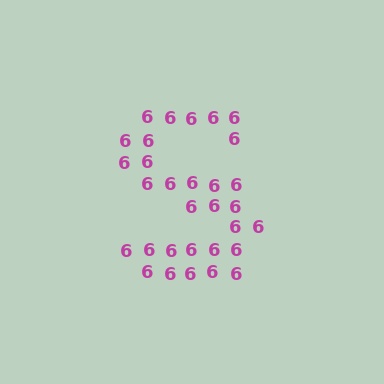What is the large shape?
The large shape is the letter S.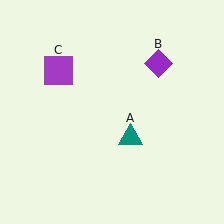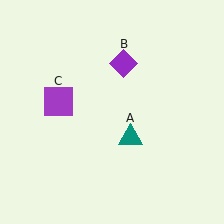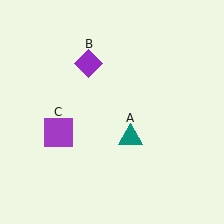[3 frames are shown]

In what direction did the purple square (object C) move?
The purple square (object C) moved down.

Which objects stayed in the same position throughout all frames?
Teal triangle (object A) remained stationary.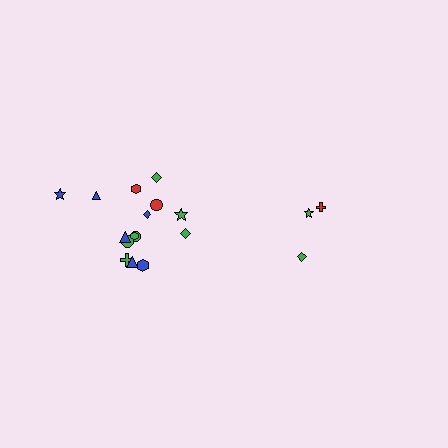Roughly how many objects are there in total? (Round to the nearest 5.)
Roughly 20 objects in total.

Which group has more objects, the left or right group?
The left group.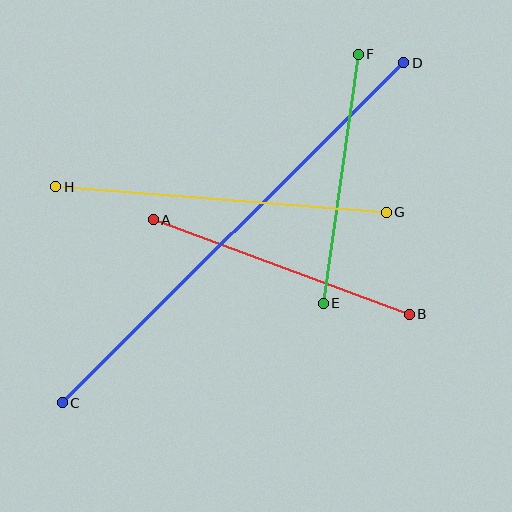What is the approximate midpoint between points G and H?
The midpoint is at approximately (221, 200) pixels.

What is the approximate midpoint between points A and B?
The midpoint is at approximately (281, 267) pixels.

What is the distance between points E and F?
The distance is approximately 251 pixels.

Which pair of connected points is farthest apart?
Points C and D are farthest apart.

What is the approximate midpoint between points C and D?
The midpoint is at approximately (233, 233) pixels.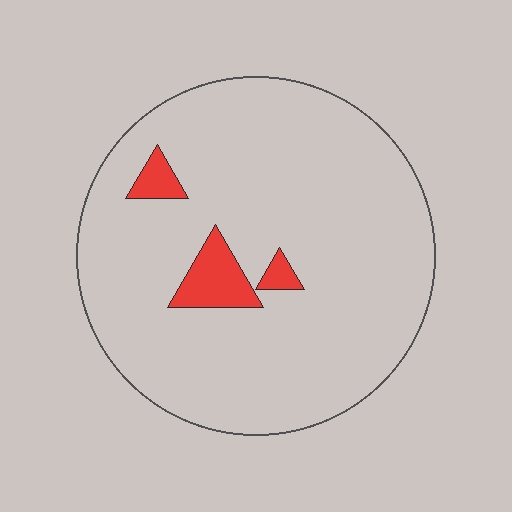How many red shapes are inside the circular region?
3.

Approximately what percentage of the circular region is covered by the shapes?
Approximately 5%.